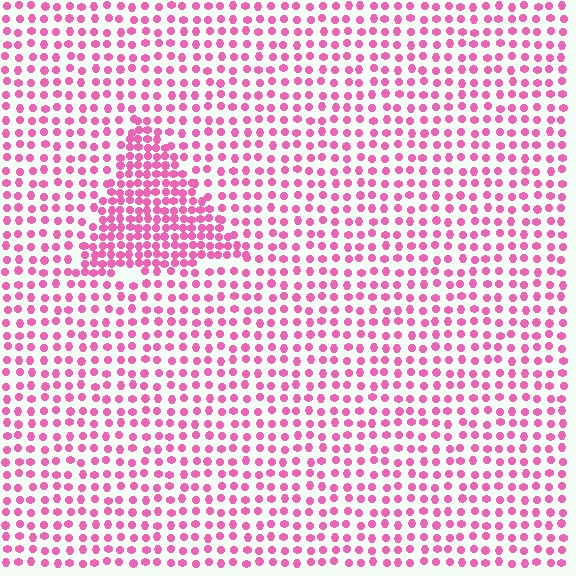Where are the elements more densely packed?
The elements are more densely packed inside the triangle boundary.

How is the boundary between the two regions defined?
The boundary is defined by a change in element density (approximately 2.0x ratio). All elements are the same color, size, and shape.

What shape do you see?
I see a triangle.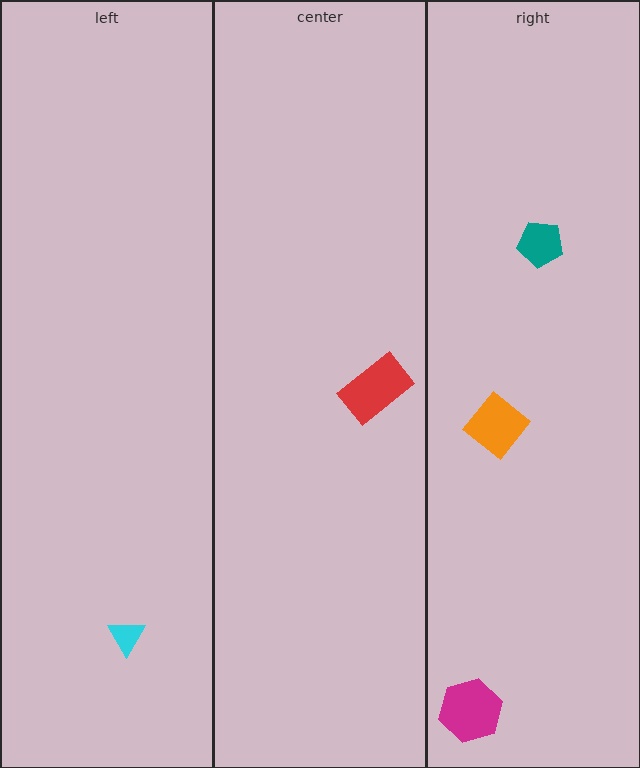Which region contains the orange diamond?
The right region.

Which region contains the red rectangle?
The center region.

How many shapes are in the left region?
1.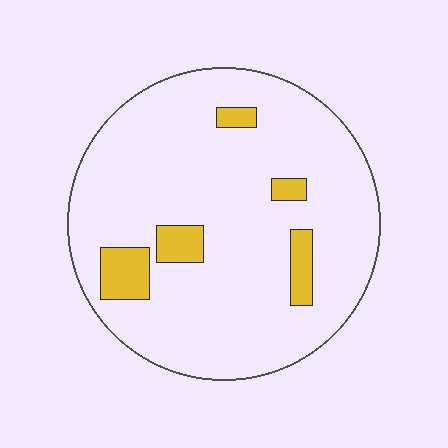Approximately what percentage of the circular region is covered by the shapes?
Approximately 10%.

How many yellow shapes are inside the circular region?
5.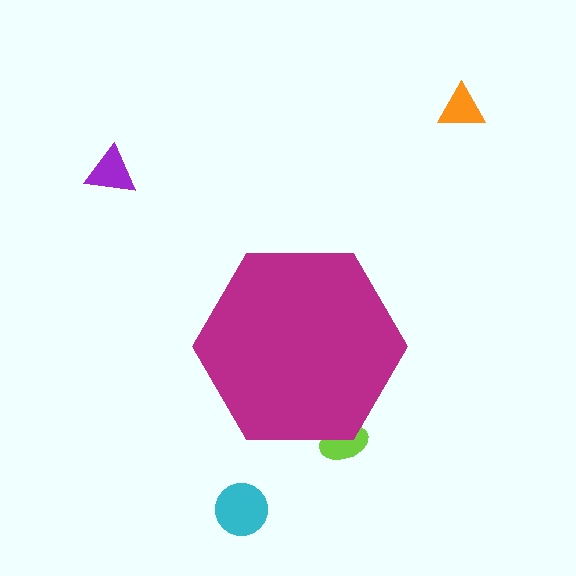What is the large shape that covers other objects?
A magenta hexagon.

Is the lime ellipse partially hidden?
Yes, the lime ellipse is partially hidden behind the magenta hexagon.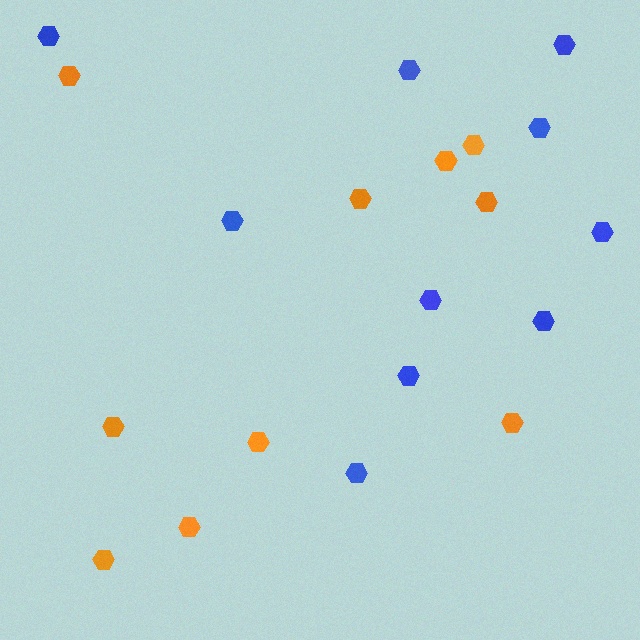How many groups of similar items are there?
There are 2 groups: one group of blue hexagons (10) and one group of orange hexagons (10).